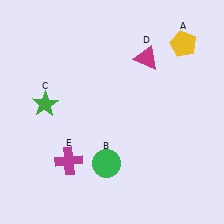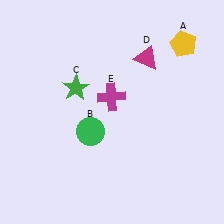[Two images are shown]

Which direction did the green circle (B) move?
The green circle (B) moved up.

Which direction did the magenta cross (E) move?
The magenta cross (E) moved up.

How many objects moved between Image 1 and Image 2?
3 objects moved between the two images.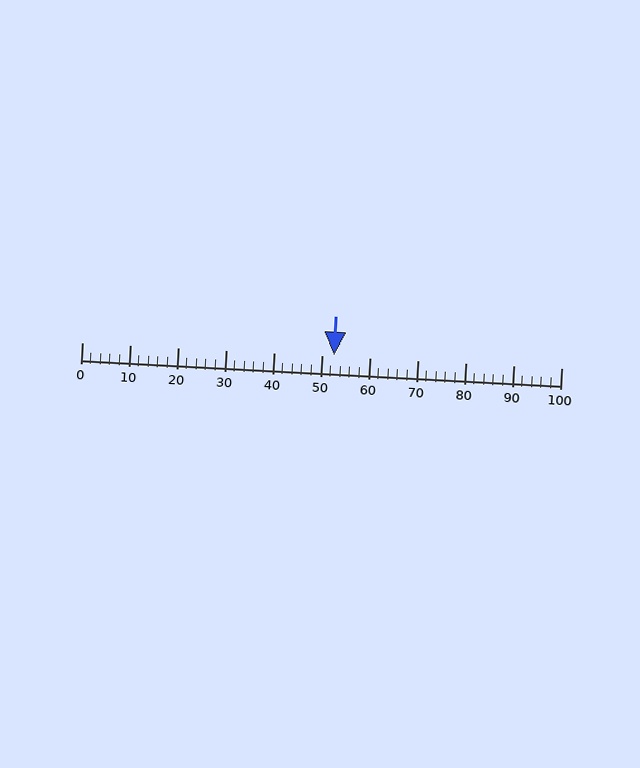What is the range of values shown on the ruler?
The ruler shows values from 0 to 100.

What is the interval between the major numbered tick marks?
The major tick marks are spaced 10 units apart.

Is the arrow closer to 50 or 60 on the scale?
The arrow is closer to 50.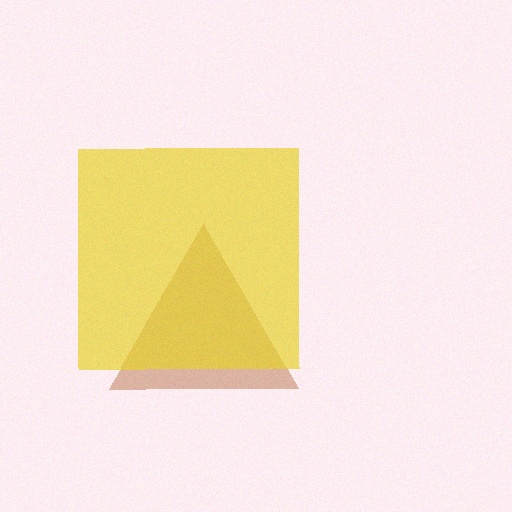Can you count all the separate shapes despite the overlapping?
Yes, there are 2 separate shapes.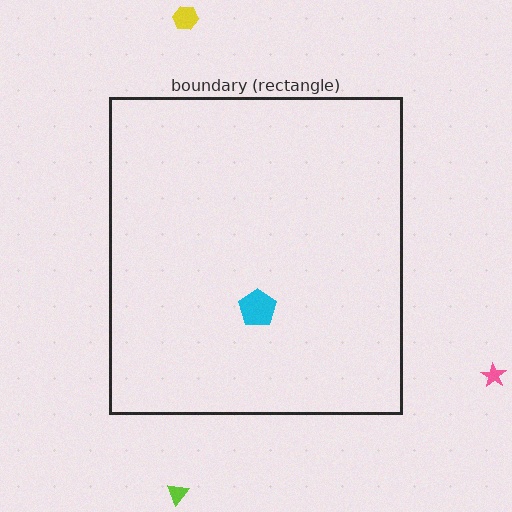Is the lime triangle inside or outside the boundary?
Outside.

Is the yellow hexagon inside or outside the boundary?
Outside.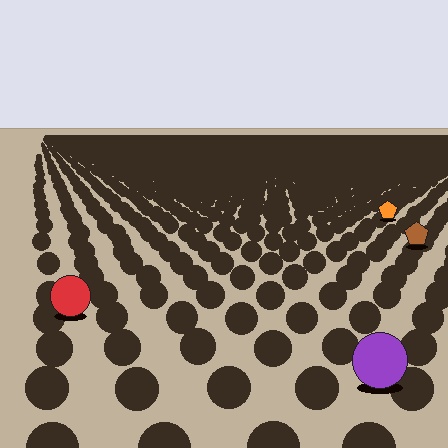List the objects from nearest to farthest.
From nearest to farthest: the purple circle, the red circle, the brown pentagon, the orange pentagon.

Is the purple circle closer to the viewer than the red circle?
Yes. The purple circle is closer — you can tell from the texture gradient: the ground texture is coarser near it.